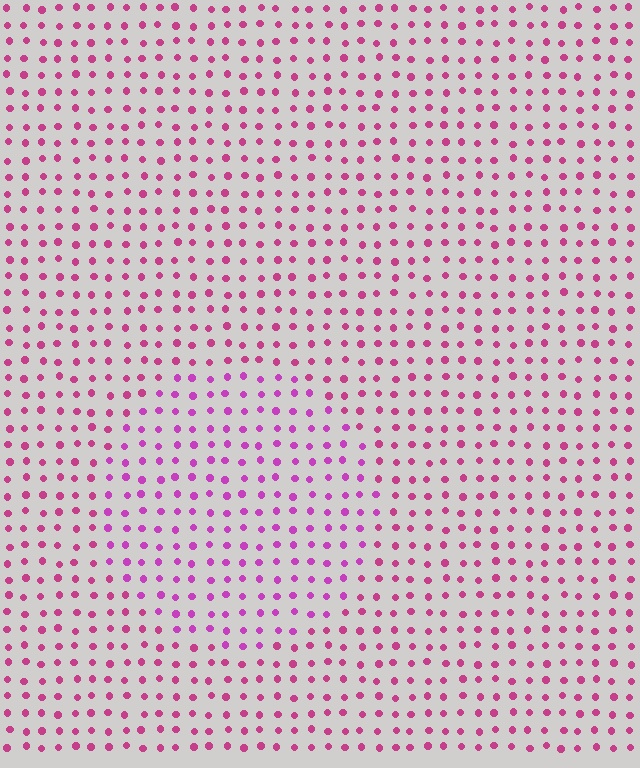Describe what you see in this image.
The image is filled with small magenta elements in a uniform arrangement. A circle-shaped region is visible where the elements are tinted to a slightly different hue, forming a subtle color boundary.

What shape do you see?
I see a circle.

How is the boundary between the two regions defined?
The boundary is defined purely by a slight shift in hue (about 24 degrees). Spacing, size, and orientation are identical on both sides.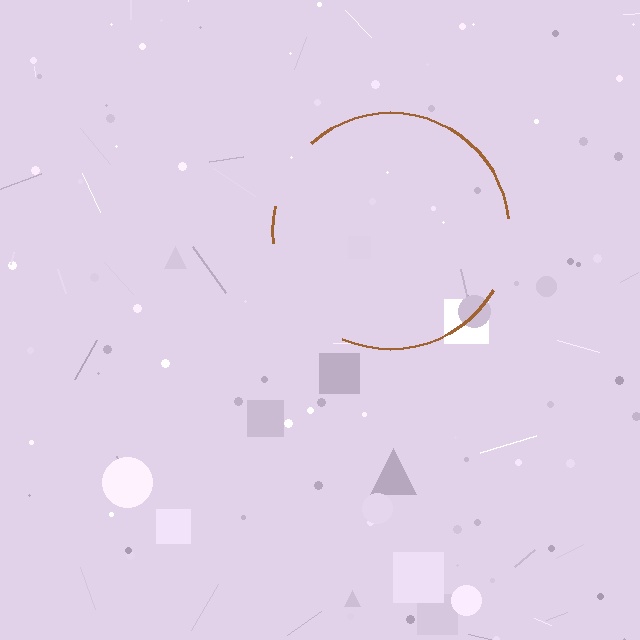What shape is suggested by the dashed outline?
The dashed outline suggests a circle.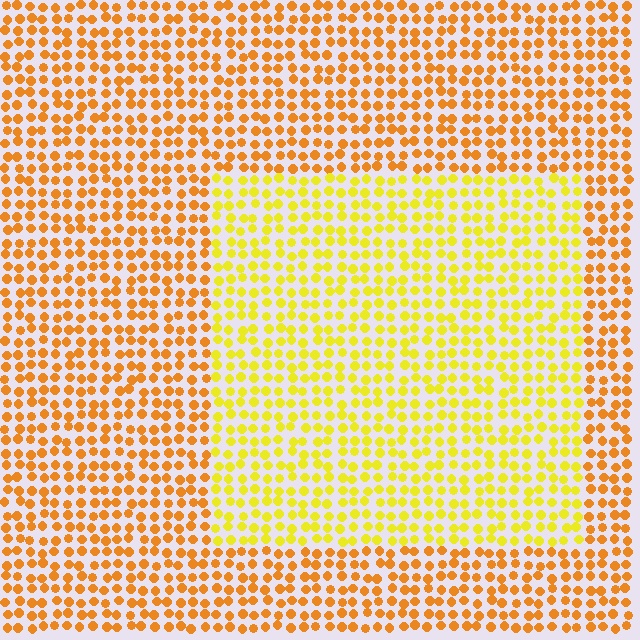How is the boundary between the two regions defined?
The boundary is defined purely by a slight shift in hue (about 30 degrees). Spacing, size, and orientation are identical on both sides.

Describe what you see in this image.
The image is filled with small orange elements in a uniform arrangement. A rectangle-shaped region is visible where the elements are tinted to a slightly different hue, forming a subtle color boundary.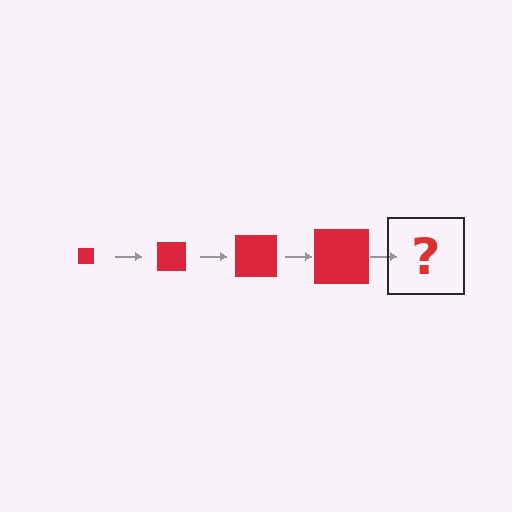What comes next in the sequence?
The next element should be a red square, larger than the previous one.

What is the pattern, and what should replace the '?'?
The pattern is that the square gets progressively larger each step. The '?' should be a red square, larger than the previous one.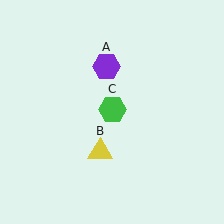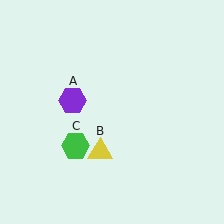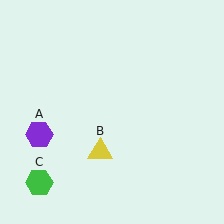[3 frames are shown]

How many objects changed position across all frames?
2 objects changed position: purple hexagon (object A), green hexagon (object C).